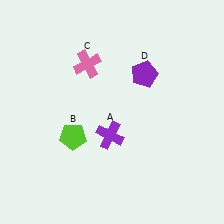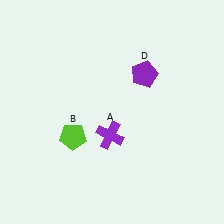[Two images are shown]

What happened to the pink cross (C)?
The pink cross (C) was removed in Image 2. It was in the top-left area of Image 1.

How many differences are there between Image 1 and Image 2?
There is 1 difference between the two images.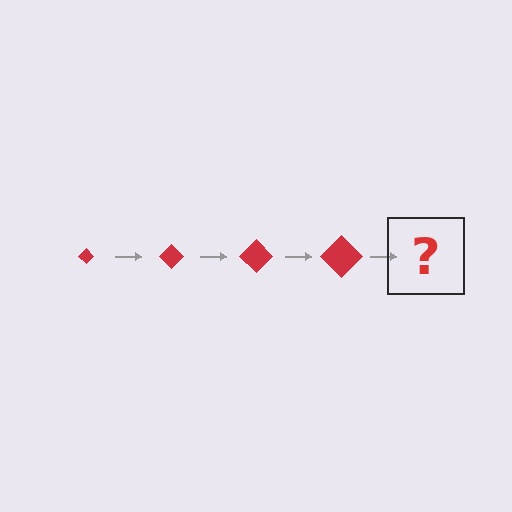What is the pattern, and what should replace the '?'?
The pattern is that the diamond gets progressively larger each step. The '?' should be a red diamond, larger than the previous one.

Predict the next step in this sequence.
The next step is a red diamond, larger than the previous one.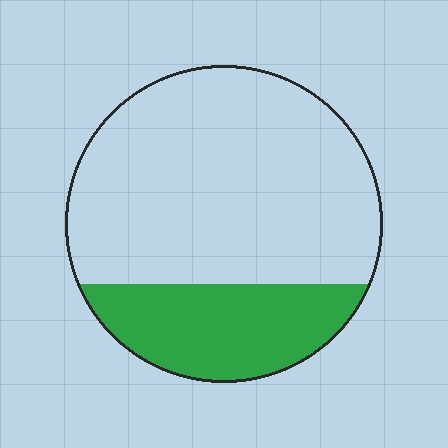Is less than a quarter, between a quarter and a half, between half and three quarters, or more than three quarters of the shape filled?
Between a quarter and a half.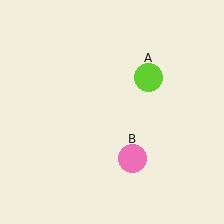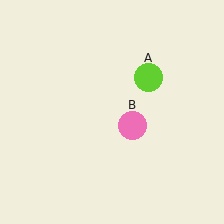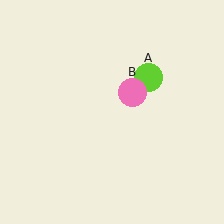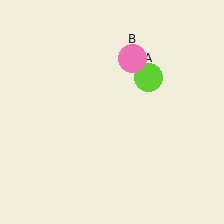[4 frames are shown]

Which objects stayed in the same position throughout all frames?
Lime circle (object A) remained stationary.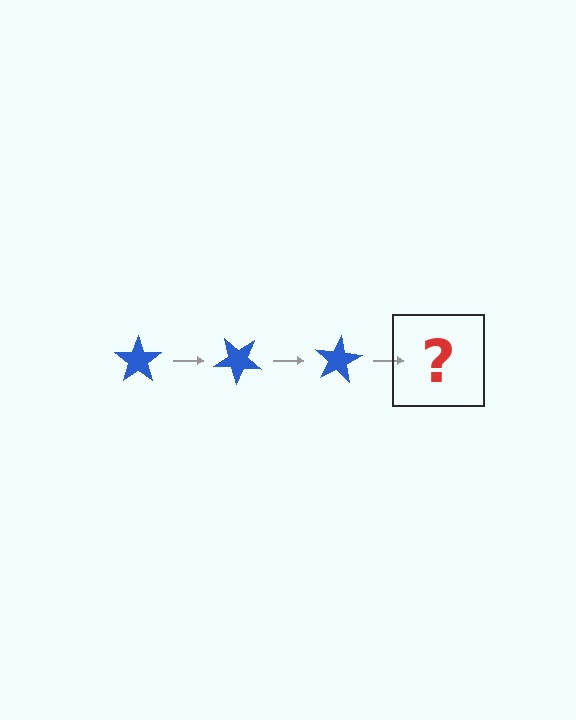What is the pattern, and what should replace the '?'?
The pattern is that the star rotates 40 degrees each step. The '?' should be a blue star rotated 120 degrees.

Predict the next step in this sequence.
The next step is a blue star rotated 120 degrees.